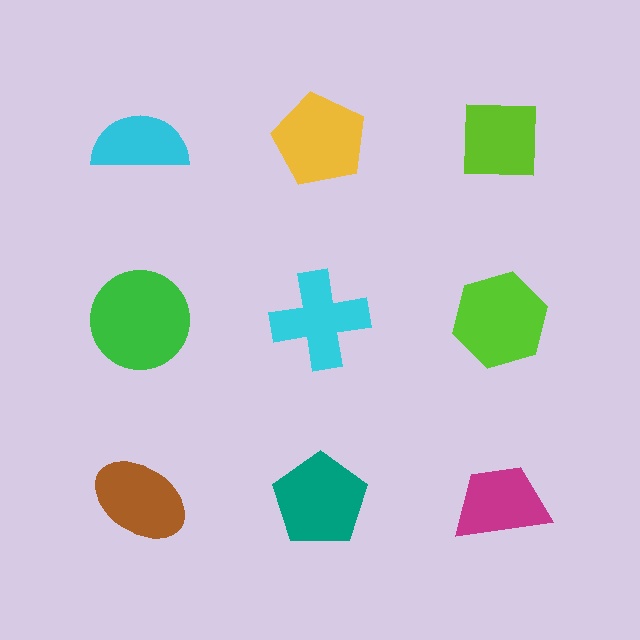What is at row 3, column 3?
A magenta trapezoid.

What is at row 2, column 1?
A green circle.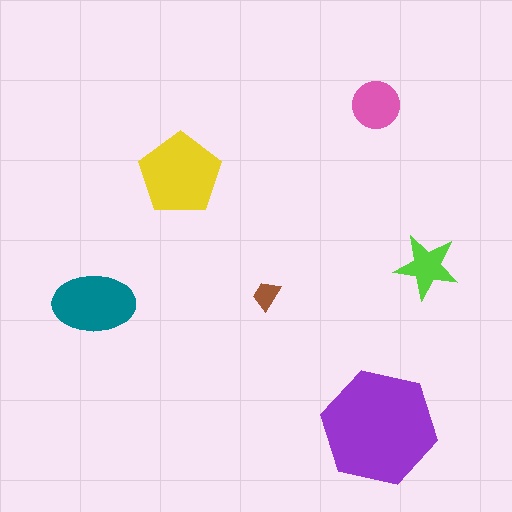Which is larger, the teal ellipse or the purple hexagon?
The purple hexagon.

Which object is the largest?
The purple hexagon.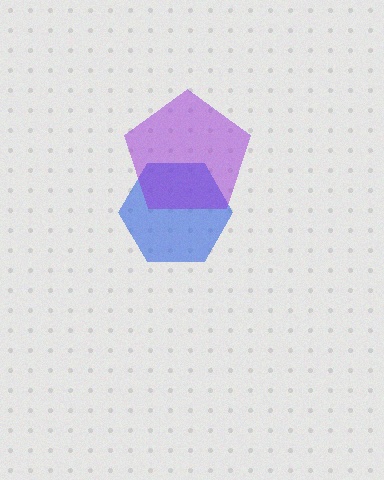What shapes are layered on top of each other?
The layered shapes are: a blue hexagon, a purple pentagon.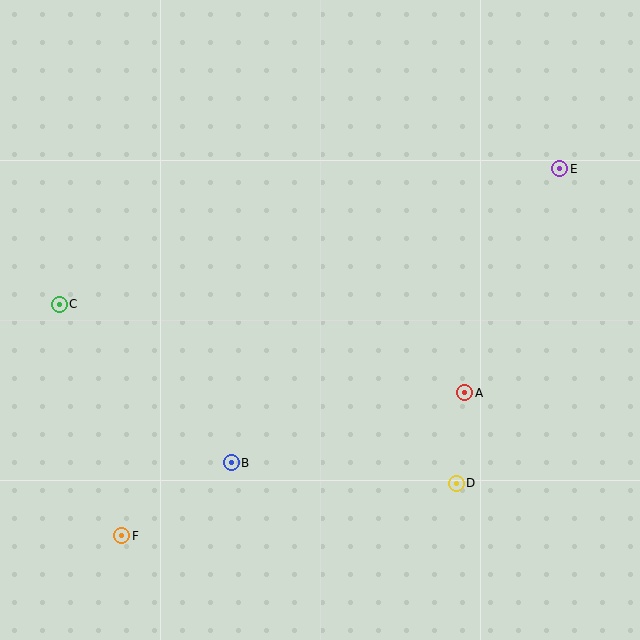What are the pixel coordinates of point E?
Point E is at (560, 169).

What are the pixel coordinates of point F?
Point F is at (122, 536).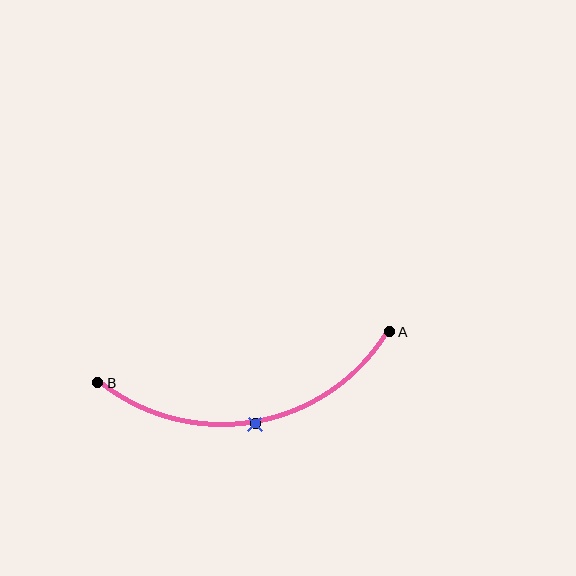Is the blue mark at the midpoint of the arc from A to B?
Yes. The blue mark lies on the arc at equal arc-length from both A and B — it is the arc midpoint.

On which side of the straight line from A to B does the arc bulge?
The arc bulges below the straight line connecting A and B.